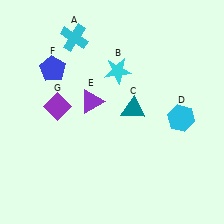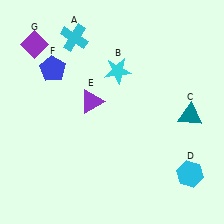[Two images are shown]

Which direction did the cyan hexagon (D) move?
The cyan hexagon (D) moved down.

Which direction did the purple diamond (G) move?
The purple diamond (G) moved up.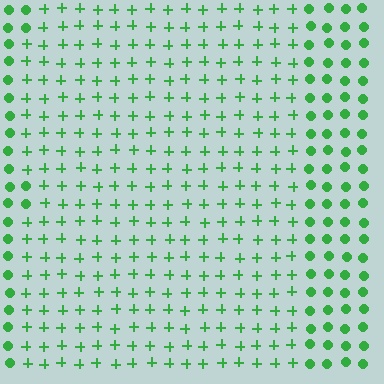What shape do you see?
I see a rectangle.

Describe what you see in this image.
The image is filled with small green elements arranged in a uniform grid. A rectangle-shaped region contains plus signs, while the surrounding area contains circles. The boundary is defined purely by the change in element shape.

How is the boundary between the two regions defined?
The boundary is defined by a change in element shape: plus signs inside vs. circles outside. All elements share the same color and spacing.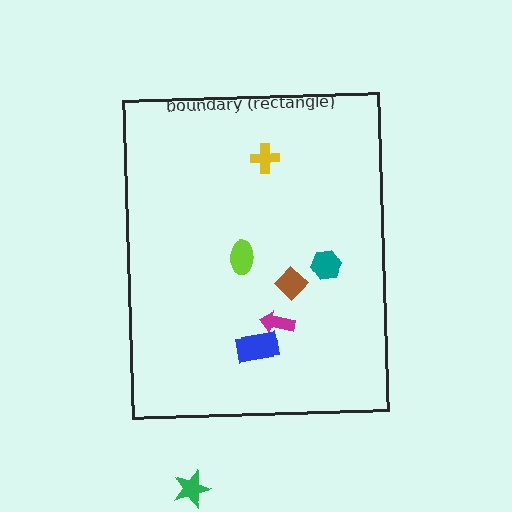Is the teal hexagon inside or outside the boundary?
Inside.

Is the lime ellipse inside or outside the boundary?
Inside.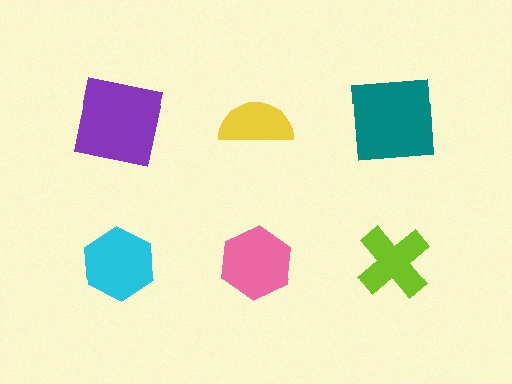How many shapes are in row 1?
3 shapes.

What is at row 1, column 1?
A purple square.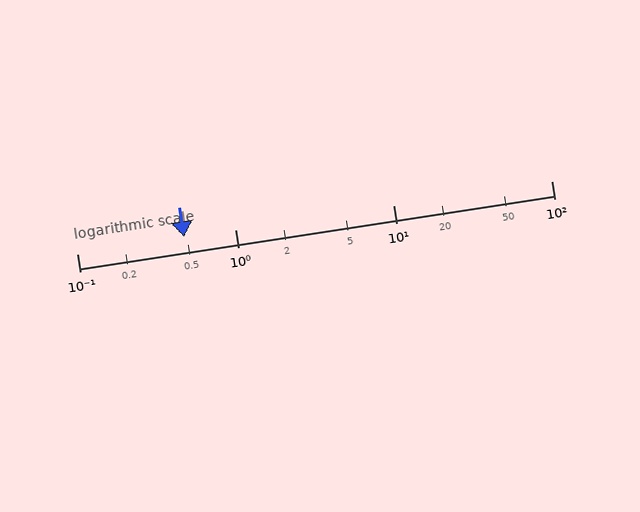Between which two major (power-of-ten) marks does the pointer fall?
The pointer is between 0.1 and 1.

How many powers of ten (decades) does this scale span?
The scale spans 3 decades, from 0.1 to 100.